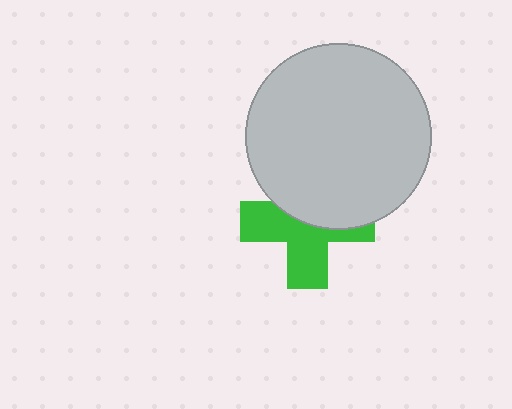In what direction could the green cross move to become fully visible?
The green cross could move down. That would shift it out from behind the light gray circle entirely.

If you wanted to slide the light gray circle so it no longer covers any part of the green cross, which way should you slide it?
Slide it up — that is the most direct way to separate the two shapes.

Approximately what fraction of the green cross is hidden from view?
Roughly 45% of the green cross is hidden behind the light gray circle.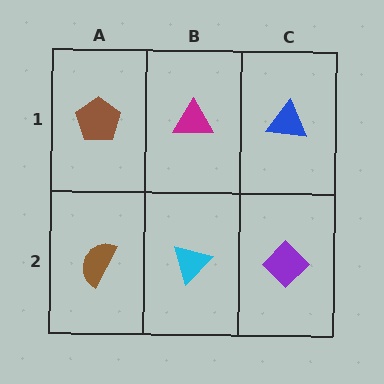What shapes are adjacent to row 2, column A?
A brown pentagon (row 1, column A), a cyan triangle (row 2, column B).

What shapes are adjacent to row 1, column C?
A purple diamond (row 2, column C), a magenta triangle (row 1, column B).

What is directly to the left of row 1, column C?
A magenta triangle.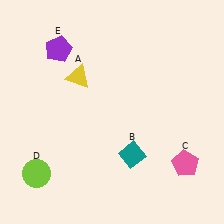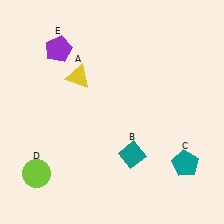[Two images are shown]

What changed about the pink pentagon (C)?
In Image 1, C is pink. In Image 2, it changed to teal.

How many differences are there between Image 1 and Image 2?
There is 1 difference between the two images.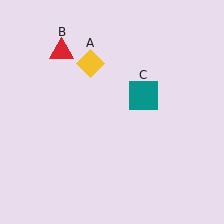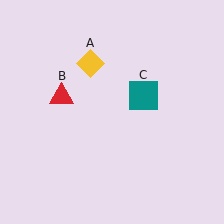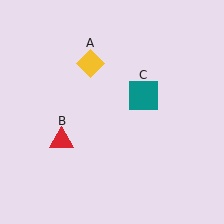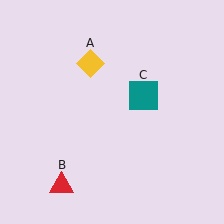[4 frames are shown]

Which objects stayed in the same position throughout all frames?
Yellow diamond (object A) and teal square (object C) remained stationary.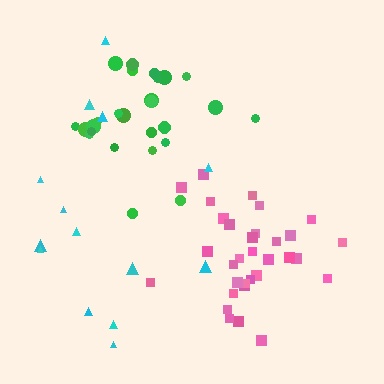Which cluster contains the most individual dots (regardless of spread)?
Pink (32).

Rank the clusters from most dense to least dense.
pink, green, cyan.